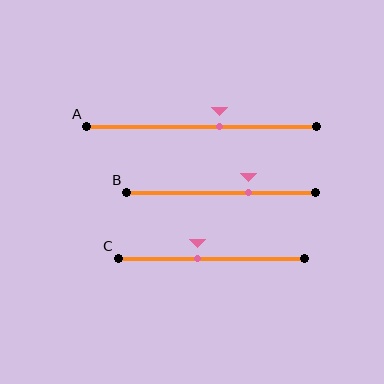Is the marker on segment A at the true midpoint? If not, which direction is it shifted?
No, the marker on segment A is shifted to the right by about 8% of the segment length.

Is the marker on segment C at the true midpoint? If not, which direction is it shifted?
No, the marker on segment C is shifted to the left by about 7% of the segment length.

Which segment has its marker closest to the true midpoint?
Segment C has its marker closest to the true midpoint.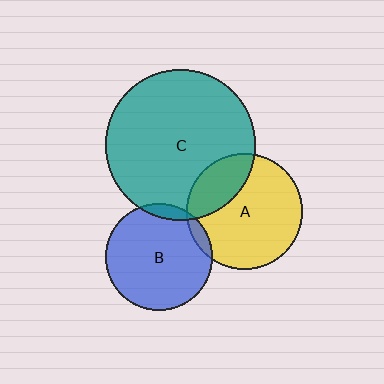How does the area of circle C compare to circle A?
Approximately 1.7 times.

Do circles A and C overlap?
Yes.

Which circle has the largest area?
Circle C (teal).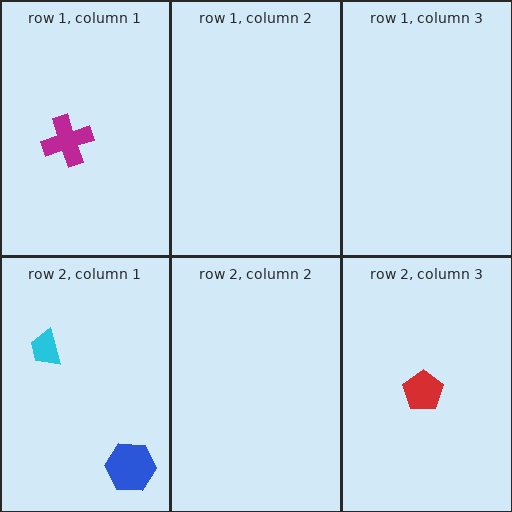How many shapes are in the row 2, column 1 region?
2.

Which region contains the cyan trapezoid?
The row 2, column 1 region.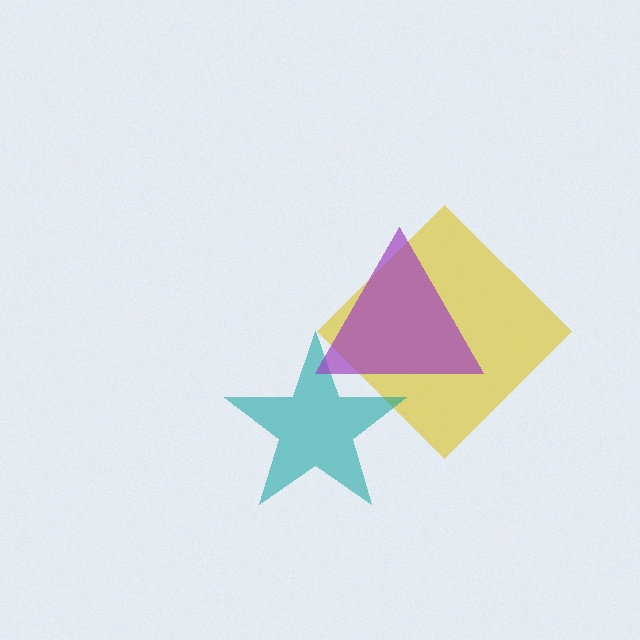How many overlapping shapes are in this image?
There are 3 overlapping shapes in the image.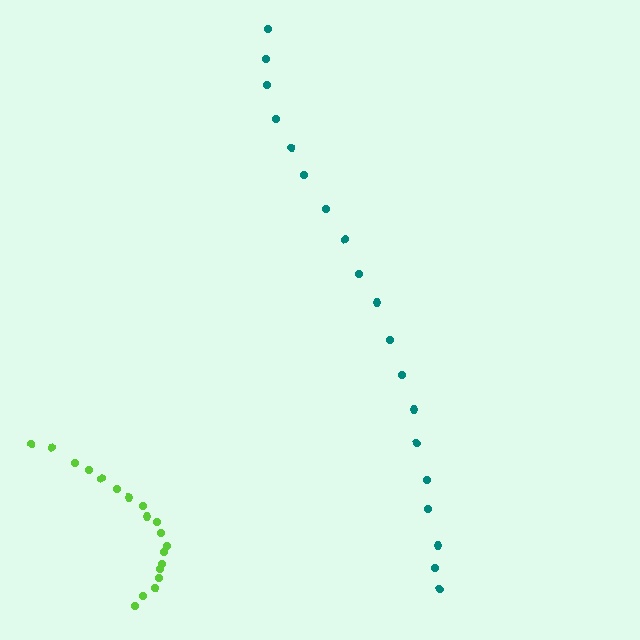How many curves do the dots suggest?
There are 2 distinct paths.